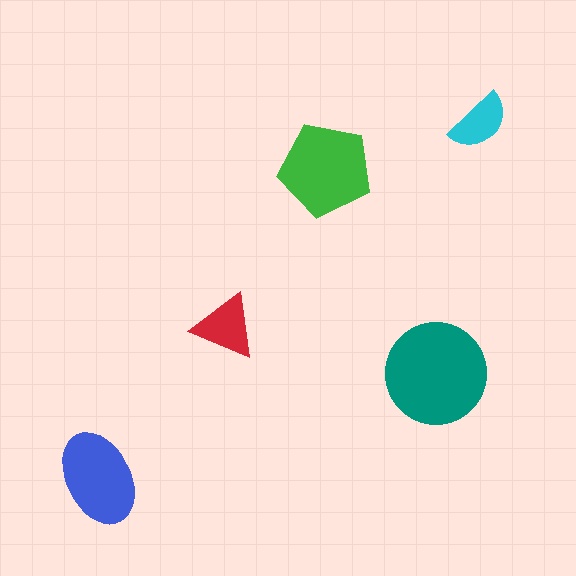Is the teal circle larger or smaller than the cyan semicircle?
Larger.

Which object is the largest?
The teal circle.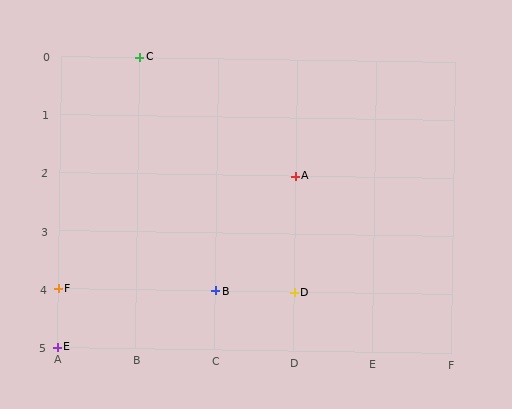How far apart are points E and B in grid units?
Points E and B are 2 columns and 1 row apart (about 2.2 grid units diagonally).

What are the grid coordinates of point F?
Point F is at grid coordinates (A, 4).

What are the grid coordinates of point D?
Point D is at grid coordinates (D, 4).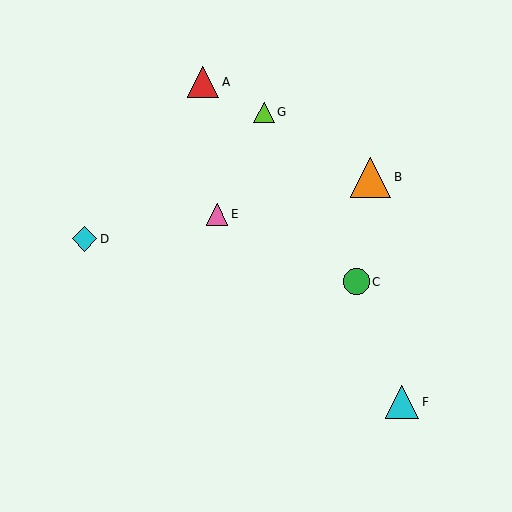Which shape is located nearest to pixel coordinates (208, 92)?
The red triangle (labeled A) at (203, 82) is nearest to that location.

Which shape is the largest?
The orange triangle (labeled B) is the largest.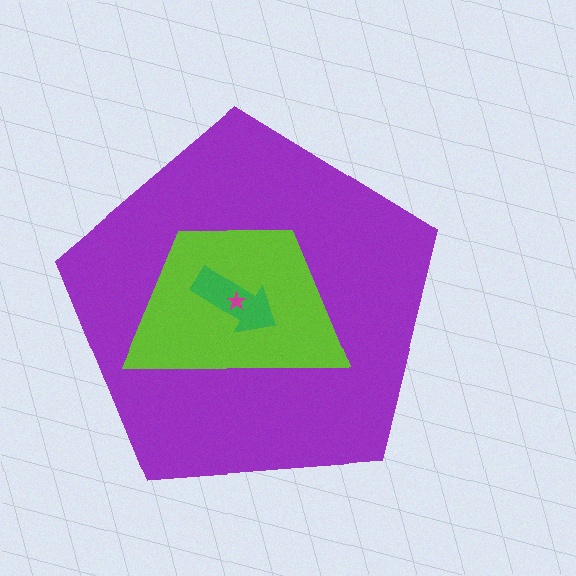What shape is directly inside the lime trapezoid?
The green arrow.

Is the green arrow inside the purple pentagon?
Yes.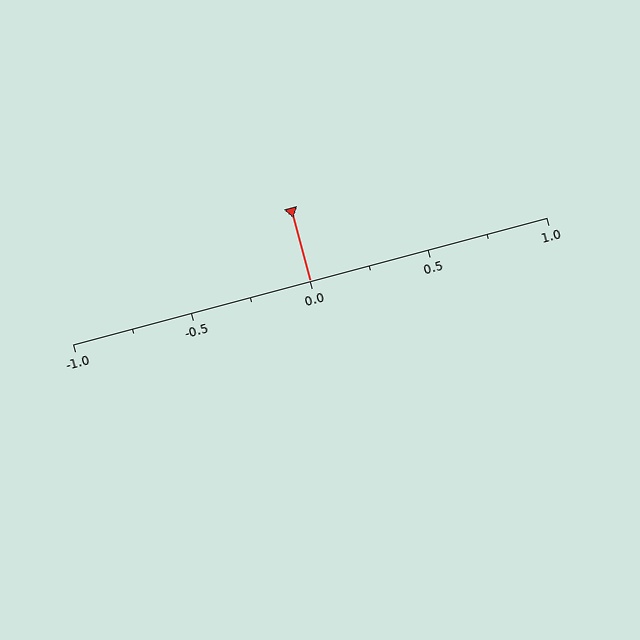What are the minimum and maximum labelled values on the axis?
The axis runs from -1.0 to 1.0.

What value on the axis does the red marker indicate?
The marker indicates approximately 0.